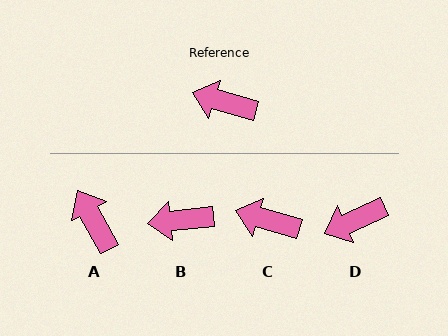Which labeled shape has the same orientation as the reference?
C.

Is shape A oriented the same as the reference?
No, it is off by about 45 degrees.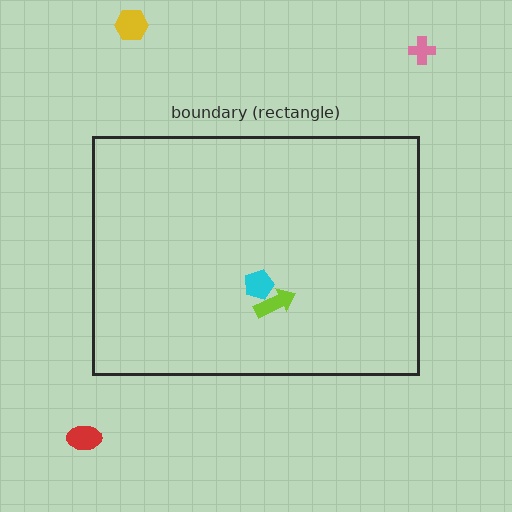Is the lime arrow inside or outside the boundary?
Inside.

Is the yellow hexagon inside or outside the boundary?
Outside.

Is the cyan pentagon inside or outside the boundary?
Inside.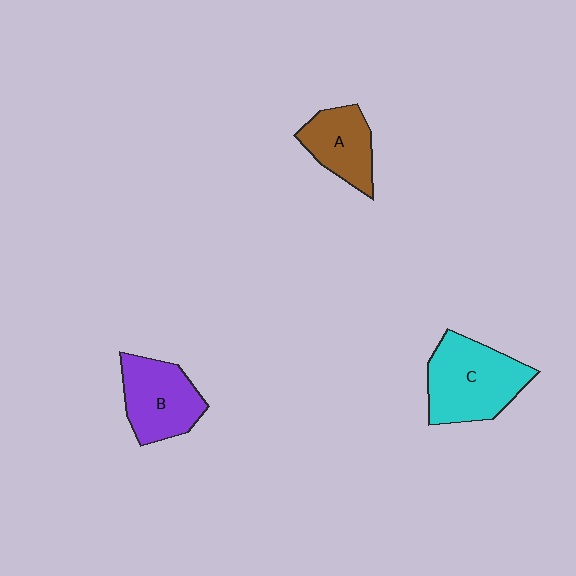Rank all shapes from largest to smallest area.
From largest to smallest: C (cyan), B (purple), A (brown).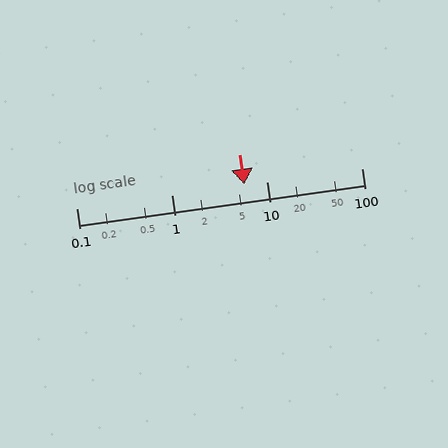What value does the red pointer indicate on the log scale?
The pointer indicates approximately 5.8.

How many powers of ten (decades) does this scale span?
The scale spans 3 decades, from 0.1 to 100.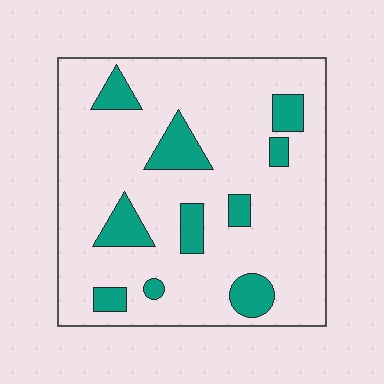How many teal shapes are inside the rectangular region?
10.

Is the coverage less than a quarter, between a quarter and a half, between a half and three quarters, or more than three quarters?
Less than a quarter.